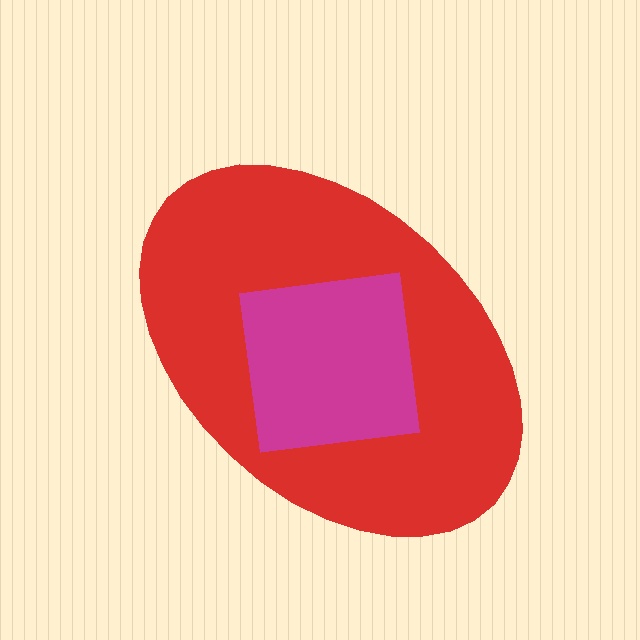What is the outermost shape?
The red ellipse.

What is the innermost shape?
The magenta square.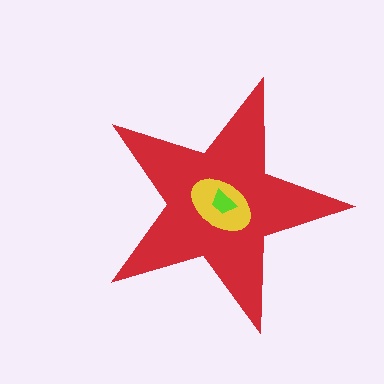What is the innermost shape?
The lime trapezoid.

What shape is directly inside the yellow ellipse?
The lime trapezoid.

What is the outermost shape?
The red star.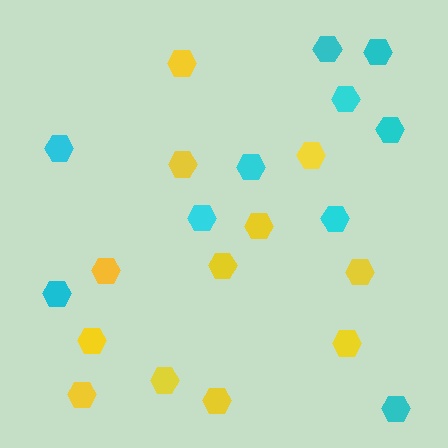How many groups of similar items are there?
There are 2 groups: one group of yellow hexagons (12) and one group of cyan hexagons (10).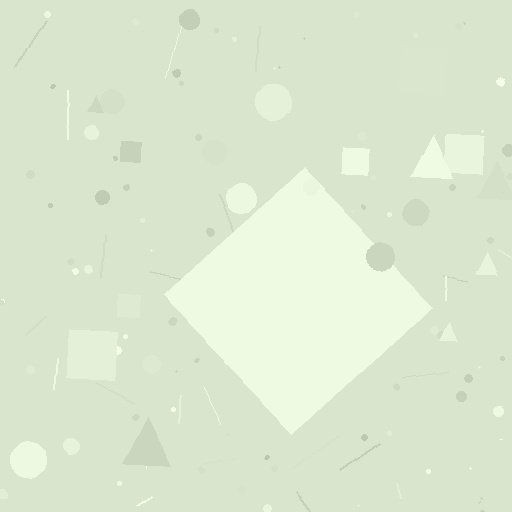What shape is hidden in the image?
A diamond is hidden in the image.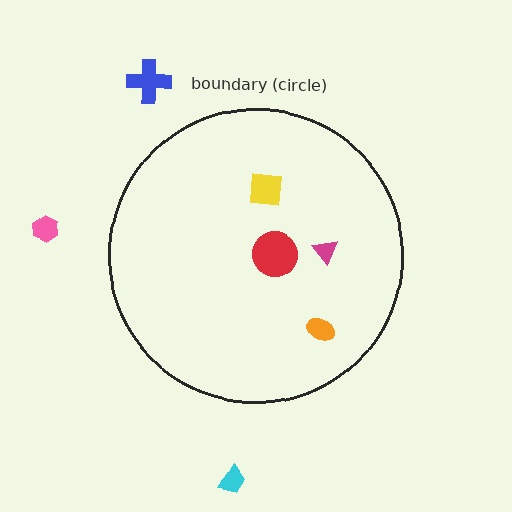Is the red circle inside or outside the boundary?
Inside.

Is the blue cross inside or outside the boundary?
Outside.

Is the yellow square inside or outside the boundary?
Inside.